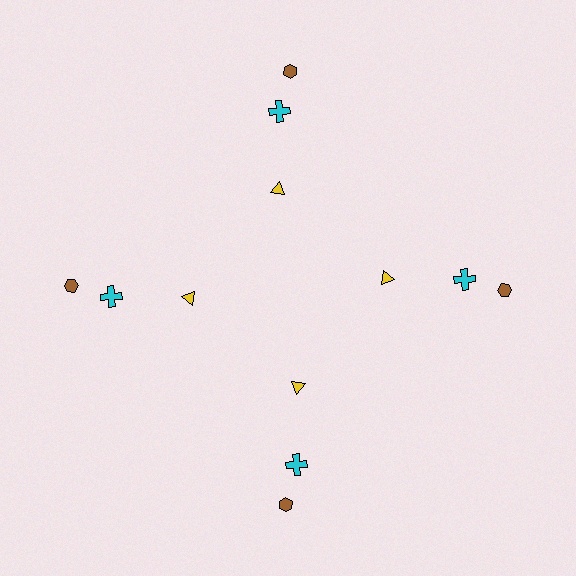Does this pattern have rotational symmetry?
Yes, this pattern has 4-fold rotational symmetry. It looks the same after rotating 90 degrees around the center.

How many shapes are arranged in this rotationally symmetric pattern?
There are 12 shapes, arranged in 4 groups of 3.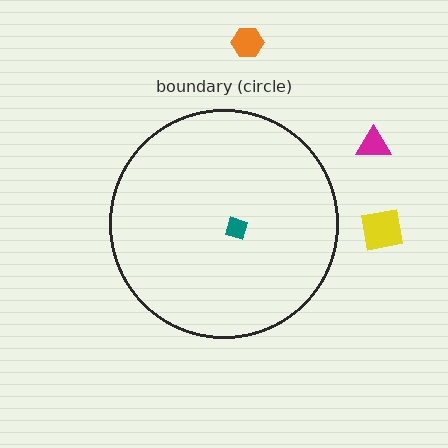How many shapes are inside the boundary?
1 inside, 3 outside.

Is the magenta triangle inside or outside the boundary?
Outside.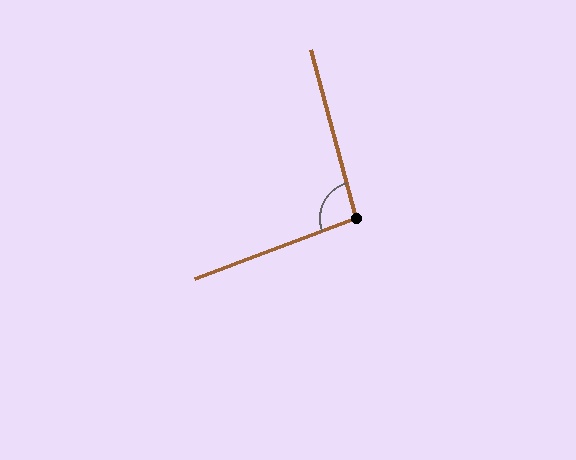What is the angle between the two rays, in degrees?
Approximately 96 degrees.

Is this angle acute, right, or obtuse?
It is obtuse.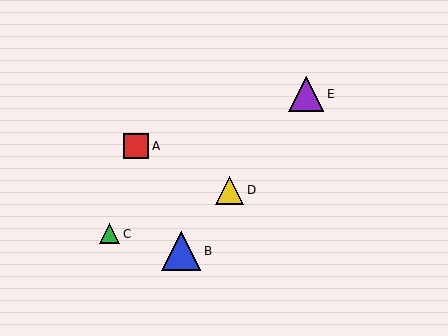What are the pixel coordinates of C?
Object C is at (109, 234).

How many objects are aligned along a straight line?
3 objects (B, D, E) are aligned along a straight line.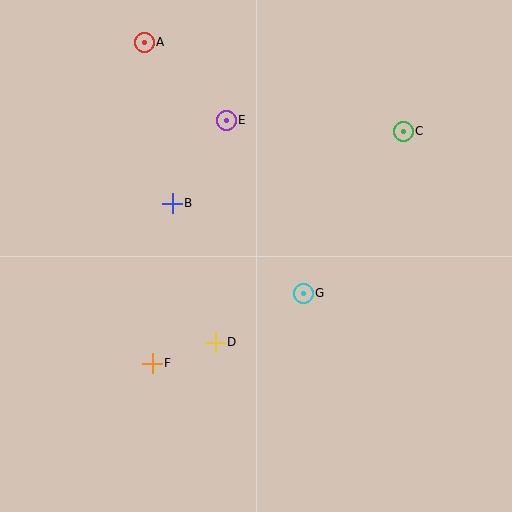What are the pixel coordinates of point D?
Point D is at (215, 342).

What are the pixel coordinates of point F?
Point F is at (152, 363).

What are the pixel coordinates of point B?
Point B is at (172, 203).